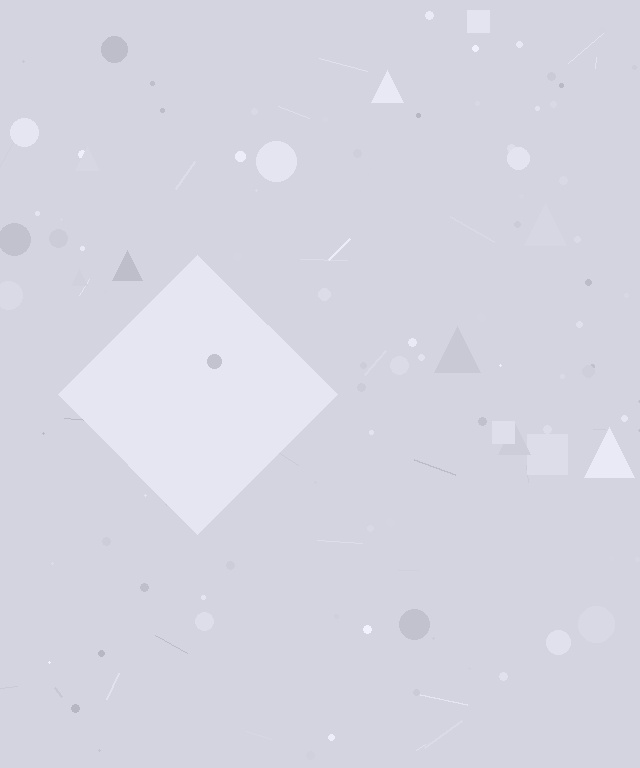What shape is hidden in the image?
A diamond is hidden in the image.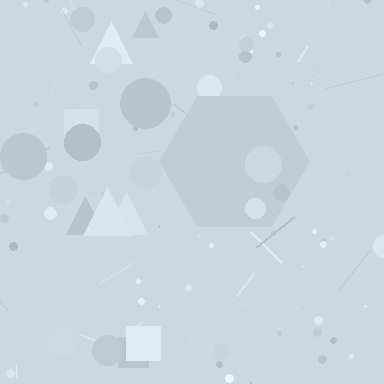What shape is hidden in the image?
A hexagon is hidden in the image.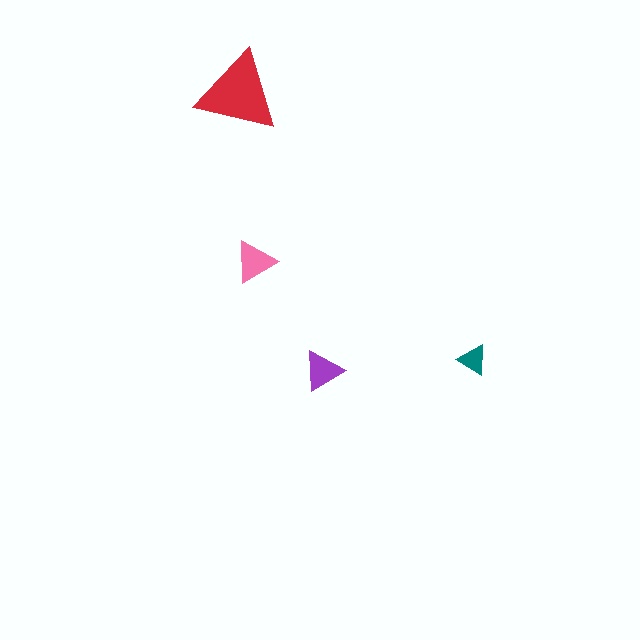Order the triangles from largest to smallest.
the red one, the pink one, the purple one, the teal one.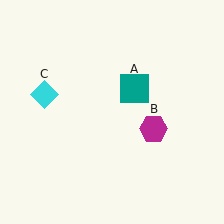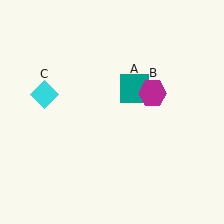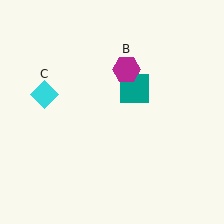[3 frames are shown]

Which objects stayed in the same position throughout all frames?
Teal square (object A) and cyan diamond (object C) remained stationary.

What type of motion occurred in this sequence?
The magenta hexagon (object B) rotated counterclockwise around the center of the scene.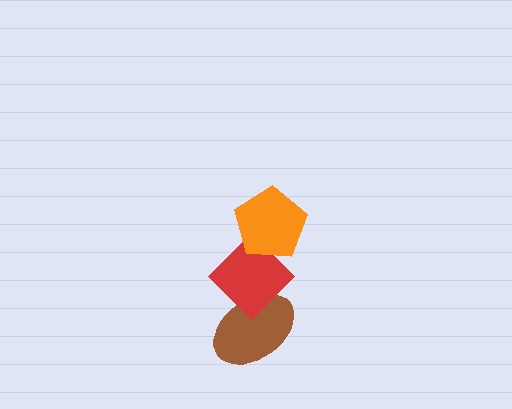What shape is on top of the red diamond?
The orange pentagon is on top of the red diamond.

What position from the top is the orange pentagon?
The orange pentagon is 1st from the top.